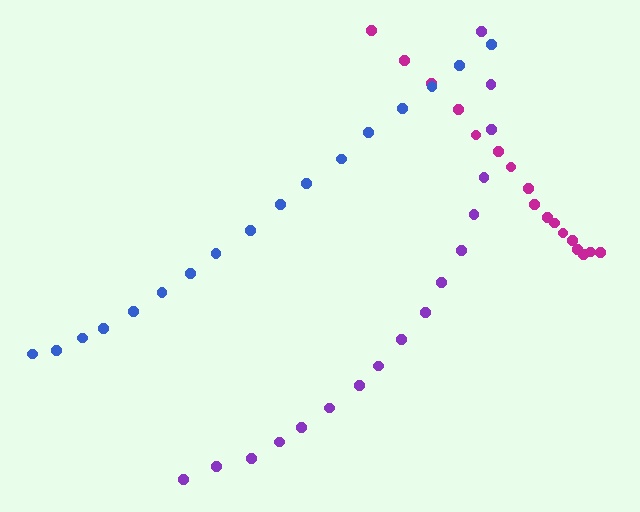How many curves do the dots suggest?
There are 3 distinct paths.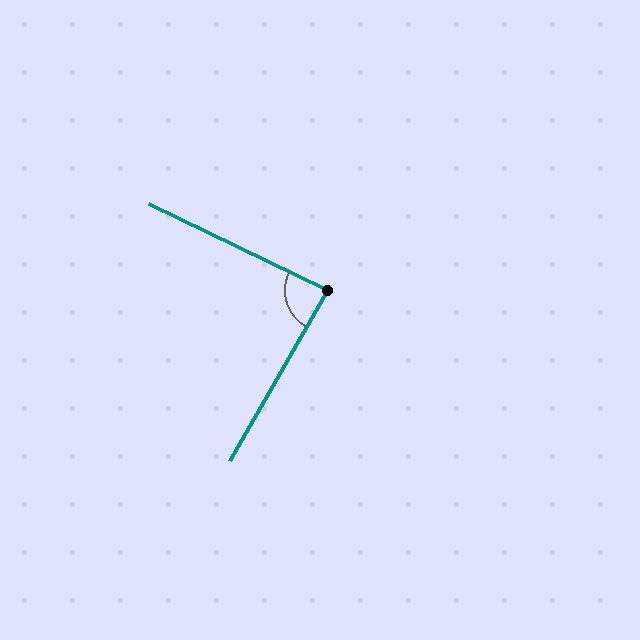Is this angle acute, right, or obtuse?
It is approximately a right angle.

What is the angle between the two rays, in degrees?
Approximately 86 degrees.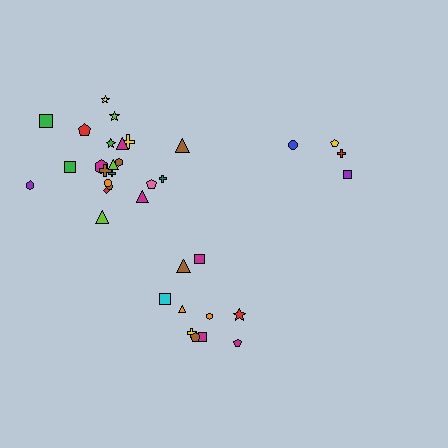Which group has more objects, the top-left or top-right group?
The top-left group.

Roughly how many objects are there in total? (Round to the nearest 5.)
Roughly 35 objects in total.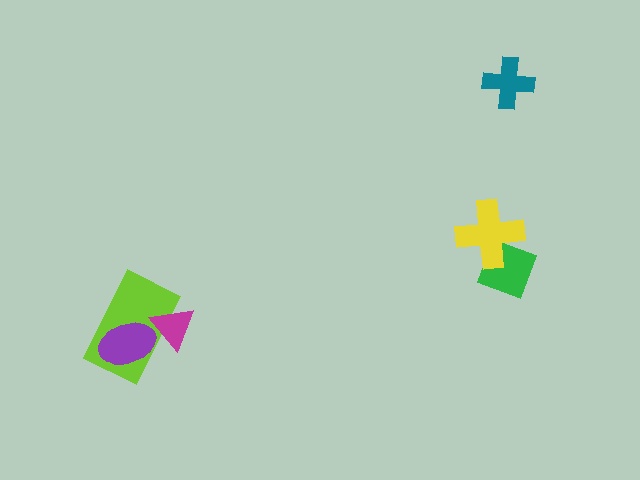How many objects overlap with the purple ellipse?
2 objects overlap with the purple ellipse.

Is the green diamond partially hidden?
Yes, it is partially covered by another shape.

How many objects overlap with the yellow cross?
1 object overlaps with the yellow cross.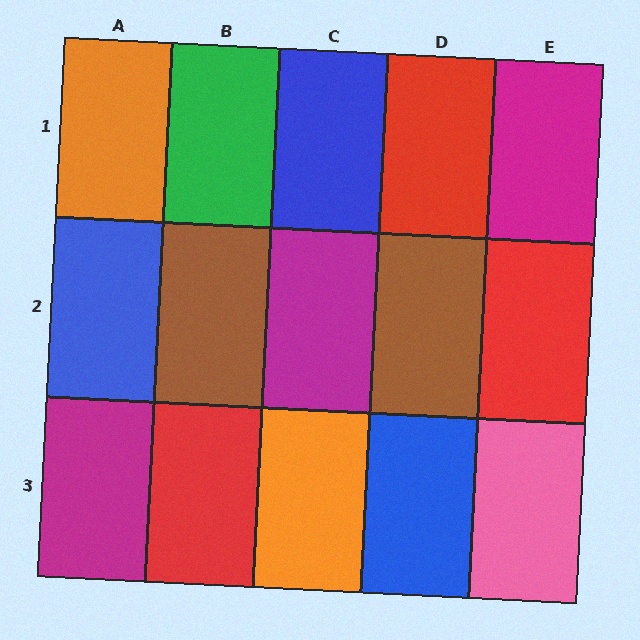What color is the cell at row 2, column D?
Brown.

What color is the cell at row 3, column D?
Blue.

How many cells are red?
3 cells are red.